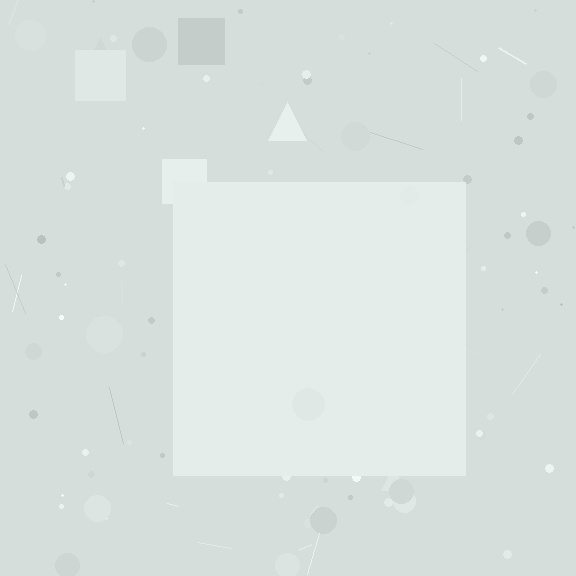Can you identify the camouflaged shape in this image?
The camouflaged shape is a square.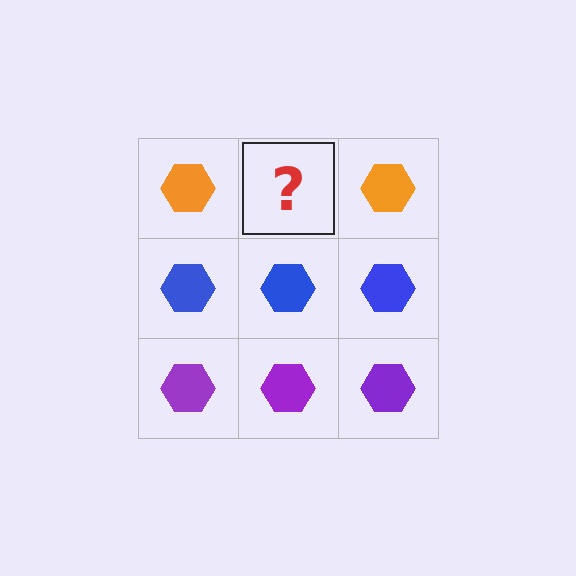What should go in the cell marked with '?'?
The missing cell should contain an orange hexagon.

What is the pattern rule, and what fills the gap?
The rule is that each row has a consistent color. The gap should be filled with an orange hexagon.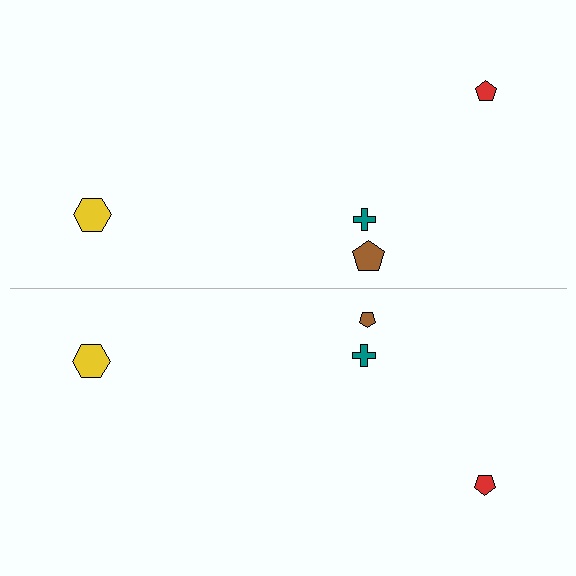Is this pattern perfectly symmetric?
No, the pattern is not perfectly symmetric. The brown pentagon on the bottom side has a different size than its mirror counterpart.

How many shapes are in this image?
There are 8 shapes in this image.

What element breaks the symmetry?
The brown pentagon on the bottom side has a different size than its mirror counterpart.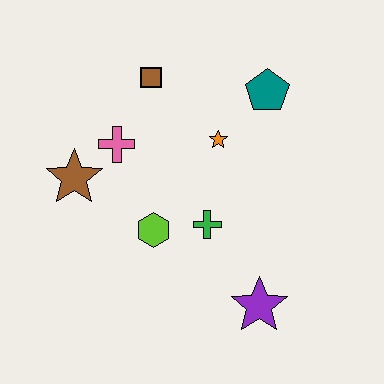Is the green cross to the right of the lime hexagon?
Yes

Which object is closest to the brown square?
The pink cross is closest to the brown square.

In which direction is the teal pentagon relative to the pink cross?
The teal pentagon is to the right of the pink cross.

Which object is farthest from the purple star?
The brown square is farthest from the purple star.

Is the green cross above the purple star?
Yes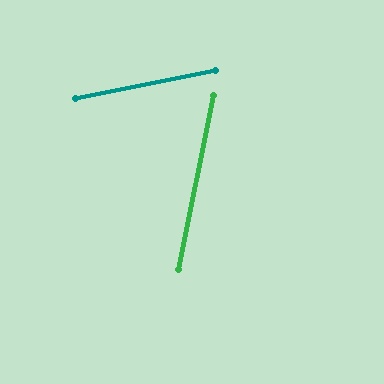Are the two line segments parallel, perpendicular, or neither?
Neither parallel nor perpendicular — they differ by about 68°.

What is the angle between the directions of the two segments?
Approximately 68 degrees.